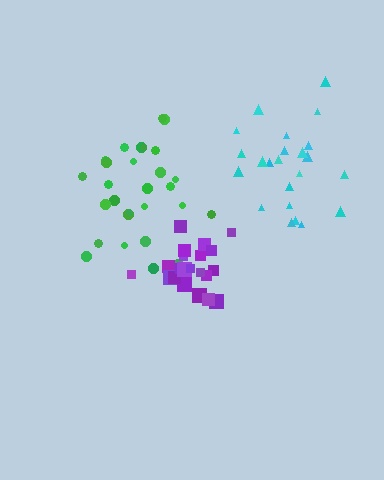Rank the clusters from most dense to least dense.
purple, green, cyan.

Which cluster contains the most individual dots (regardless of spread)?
Green (28).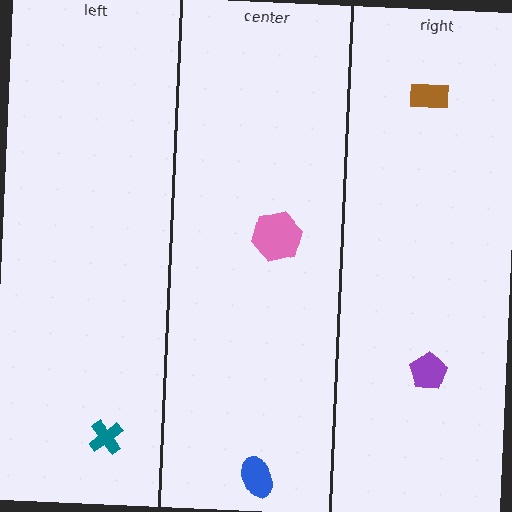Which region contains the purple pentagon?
The right region.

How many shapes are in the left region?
1.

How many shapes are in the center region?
2.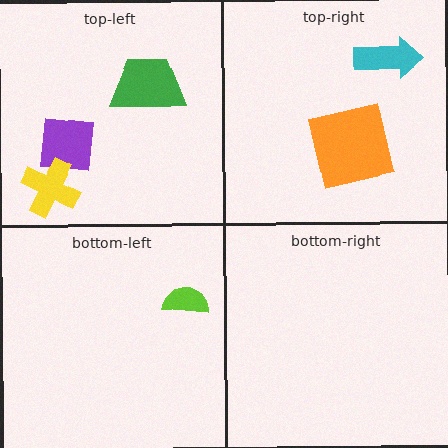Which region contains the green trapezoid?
The top-left region.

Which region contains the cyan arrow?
The top-right region.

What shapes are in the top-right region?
The cyan arrow, the orange square.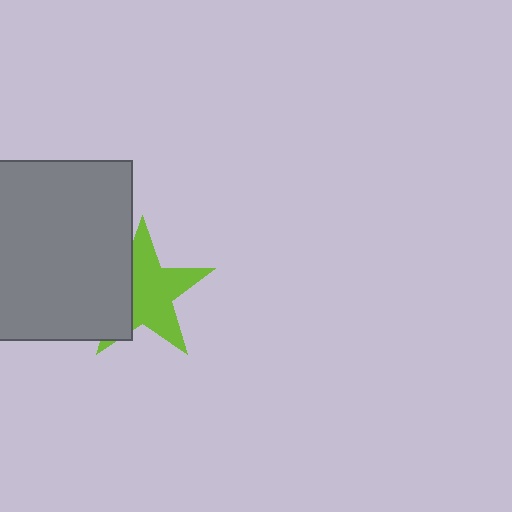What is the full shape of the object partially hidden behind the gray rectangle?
The partially hidden object is a lime star.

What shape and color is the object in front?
The object in front is a gray rectangle.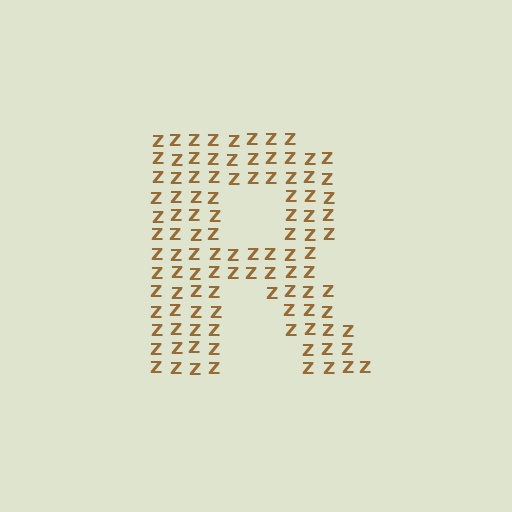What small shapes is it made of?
It is made of small letter Z's.